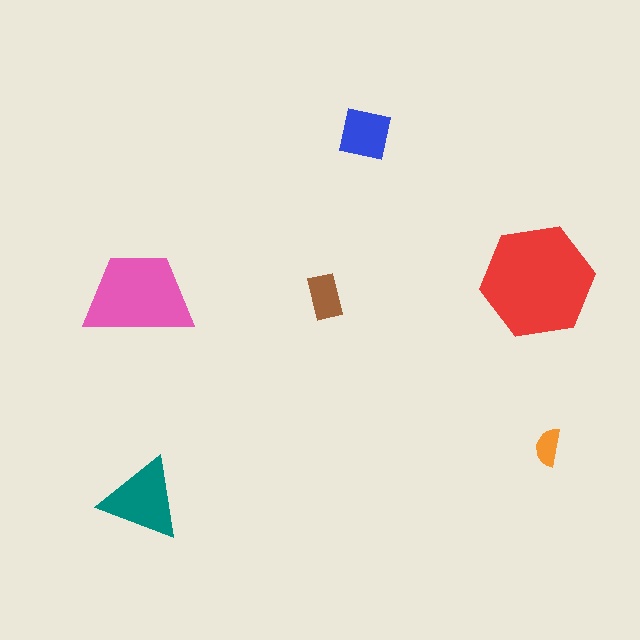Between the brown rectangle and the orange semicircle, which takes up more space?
The brown rectangle.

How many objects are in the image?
There are 6 objects in the image.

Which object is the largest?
The red hexagon.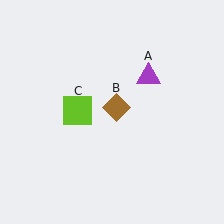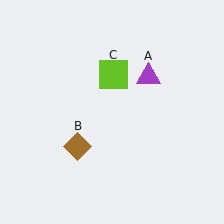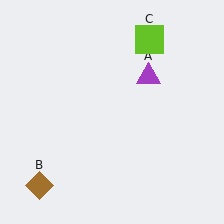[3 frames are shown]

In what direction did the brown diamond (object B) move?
The brown diamond (object B) moved down and to the left.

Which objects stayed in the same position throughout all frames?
Purple triangle (object A) remained stationary.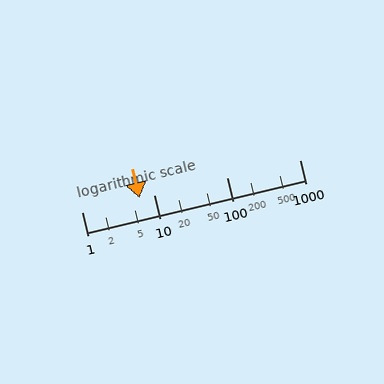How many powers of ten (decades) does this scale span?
The scale spans 3 decades, from 1 to 1000.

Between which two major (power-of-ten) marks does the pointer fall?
The pointer is between 1 and 10.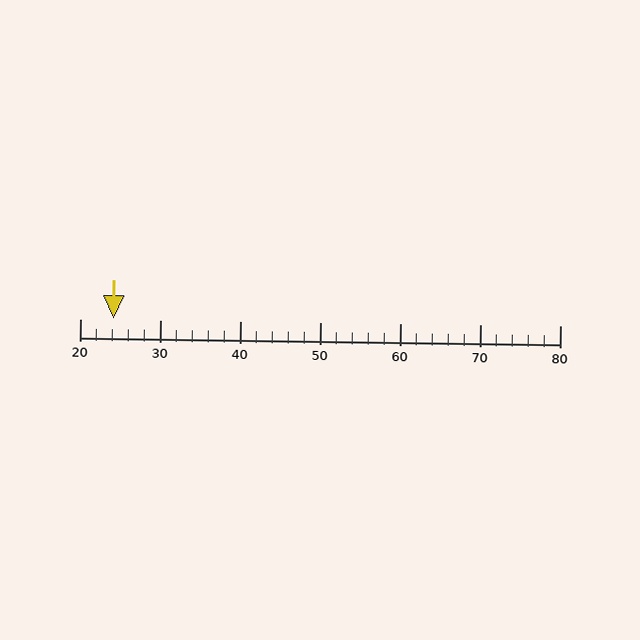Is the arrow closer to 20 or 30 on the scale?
The arrow is closer to 20.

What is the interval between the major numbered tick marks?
The major tick marks are spaced 10 units apart.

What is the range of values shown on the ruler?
The ruler shows values from 20 to 80.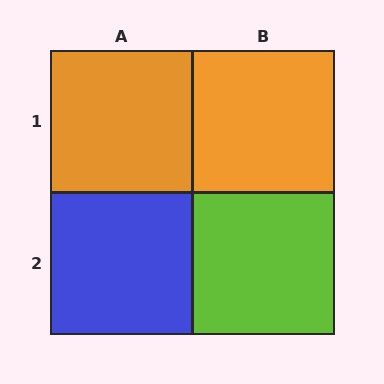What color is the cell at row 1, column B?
Orange.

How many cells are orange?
2 cells are orange.